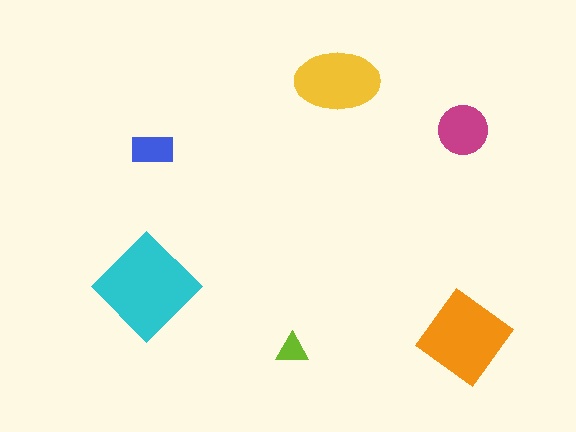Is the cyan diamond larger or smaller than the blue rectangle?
Larger.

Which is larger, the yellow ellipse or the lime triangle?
The yellow ellipse.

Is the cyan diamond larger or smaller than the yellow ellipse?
Larger.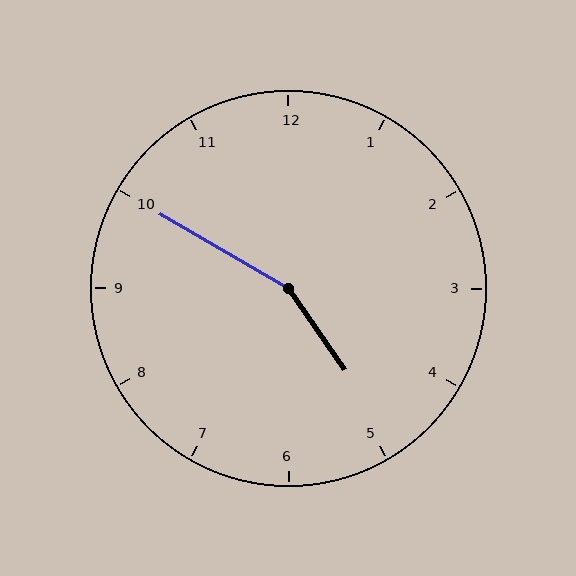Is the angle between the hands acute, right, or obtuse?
It is obtuse.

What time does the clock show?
4:50.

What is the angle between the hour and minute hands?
Approximately 155 degrees.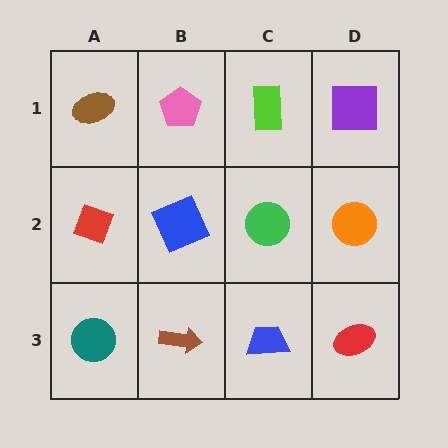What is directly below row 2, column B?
A brown arrow.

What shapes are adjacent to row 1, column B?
A blue square (row 2, column B), a brown ellipse (row 1, column A), a lime rectangle (row 1, column C).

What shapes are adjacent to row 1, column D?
An orange circle (row 2, column D), a lime rectangle (row 1, column C).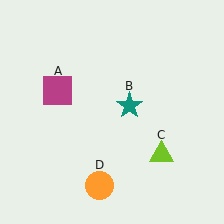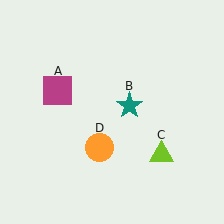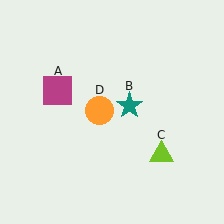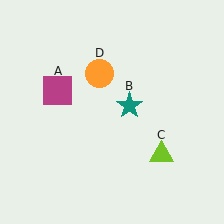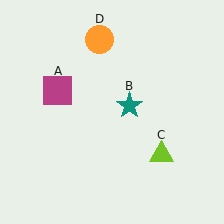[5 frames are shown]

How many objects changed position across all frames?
1 object changed position: orange circle (object D).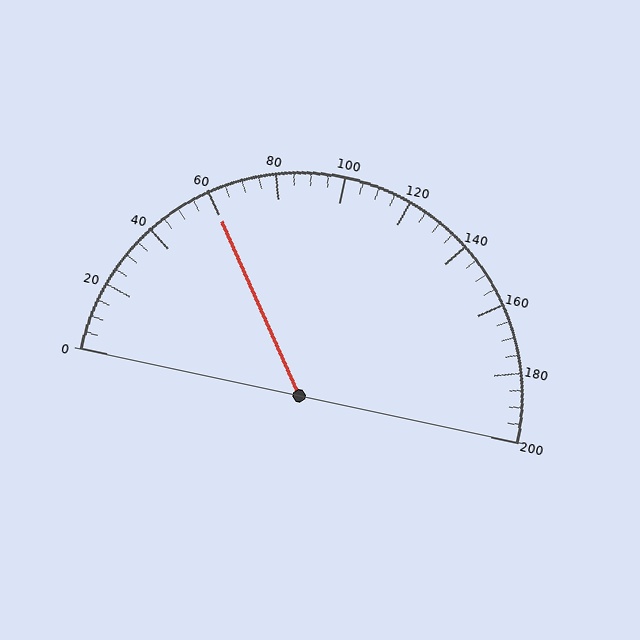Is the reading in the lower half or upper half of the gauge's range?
The reading is in the lower half of the range (0 to 200).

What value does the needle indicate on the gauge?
The needle indicates approximately 60.